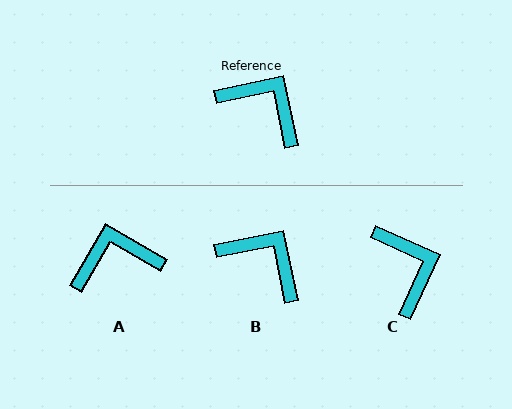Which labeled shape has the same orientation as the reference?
B.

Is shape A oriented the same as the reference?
No, it is off by about 48 degrees.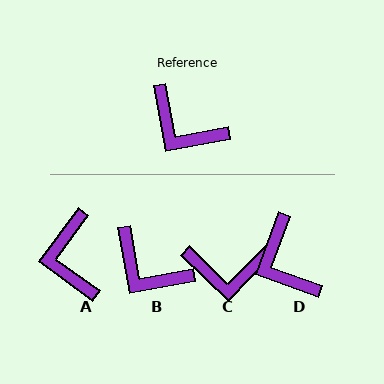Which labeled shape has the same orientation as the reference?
B.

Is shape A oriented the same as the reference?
No, it is off by about 46 degrees.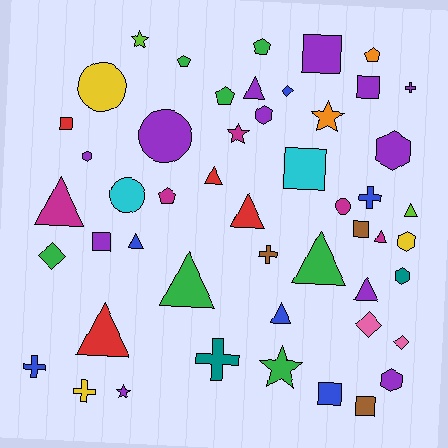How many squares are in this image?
There are 8 squares.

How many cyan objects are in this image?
There are 2 cyan objects.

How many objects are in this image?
There are 50 objects.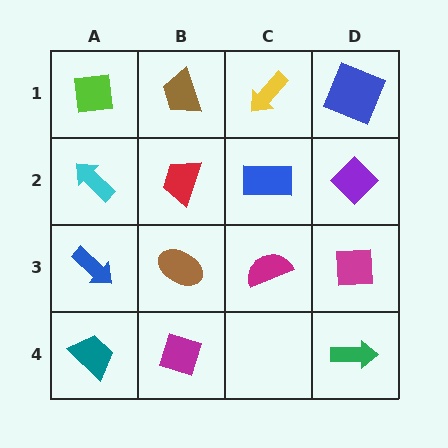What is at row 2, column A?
A cyan arrow.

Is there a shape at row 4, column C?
No, that cell is empty.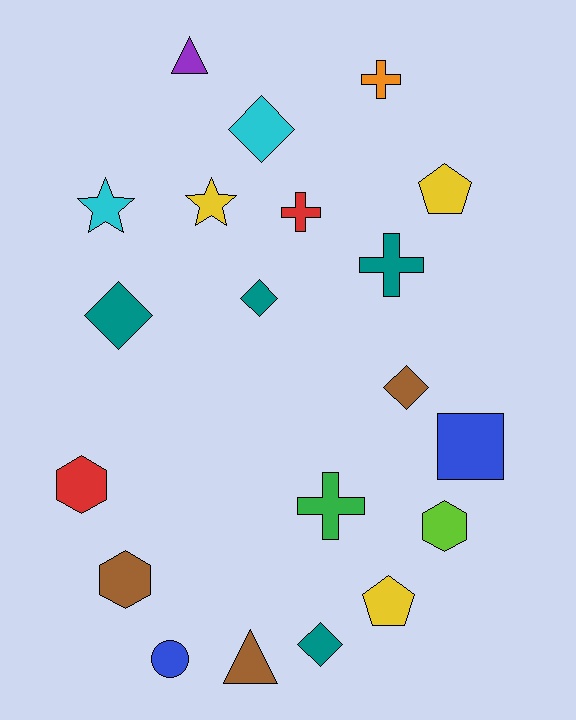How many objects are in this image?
There are 20 objects.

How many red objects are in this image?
There are 2 red objects.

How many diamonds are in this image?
There are 5 diamonds.